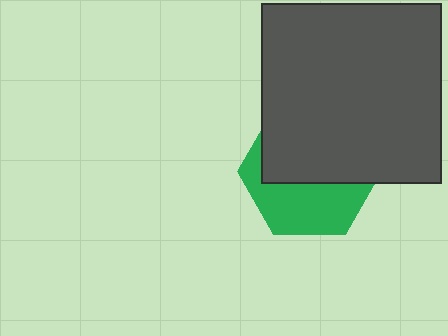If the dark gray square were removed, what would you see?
You would see the complete green hexagon.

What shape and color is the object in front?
The object in front is a dark gray square.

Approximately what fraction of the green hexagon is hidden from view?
Roughly 56% of the green hexagon is hidden behind the dark gray square.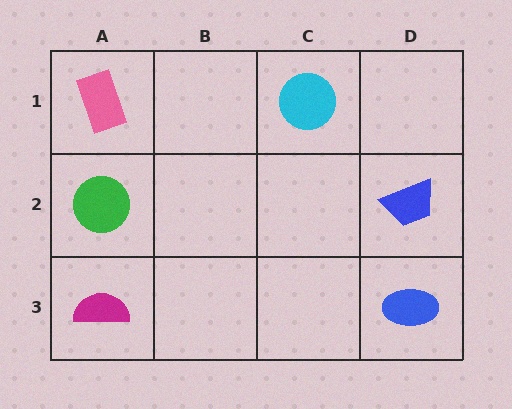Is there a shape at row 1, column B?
No, that cell is empty.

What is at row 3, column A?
A magenta semicircle.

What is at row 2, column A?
A green circle.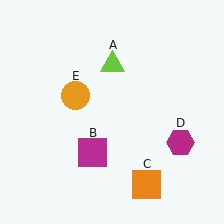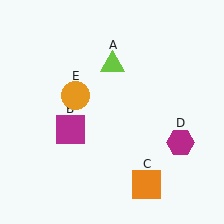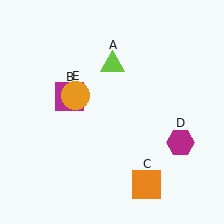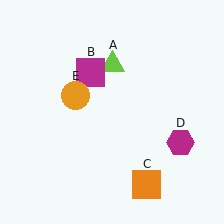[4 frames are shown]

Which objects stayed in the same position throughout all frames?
Lime triangle (object A) and orange square (object C) and magenta hexagon (object D) and orange circle (object E) remained stationary.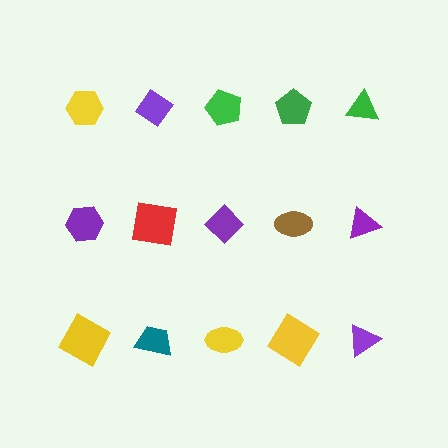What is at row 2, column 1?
A purple hexagon.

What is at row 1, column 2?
A purple diamond.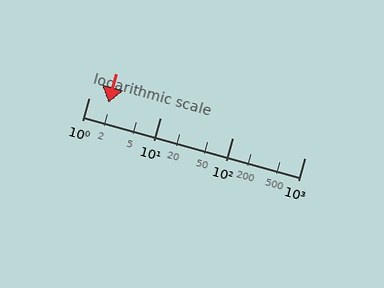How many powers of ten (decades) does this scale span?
The scale spans 3 decades, from 1 to 1000.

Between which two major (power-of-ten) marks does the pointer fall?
The pointer is between 1 and 10.